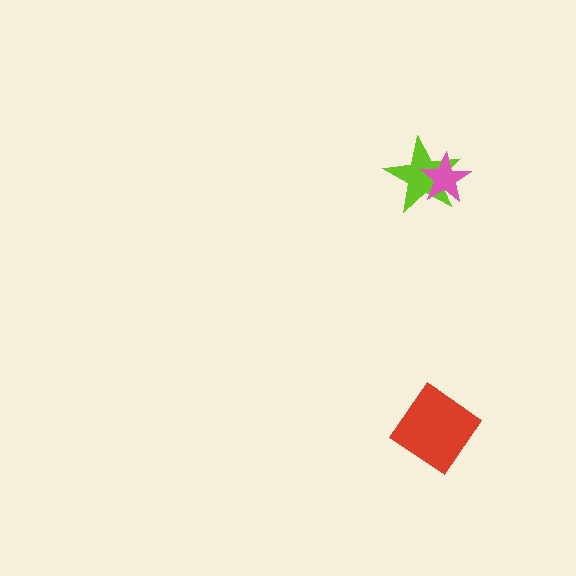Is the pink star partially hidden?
No, no other shape covers it.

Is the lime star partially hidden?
Yes, it is partially covered by another shape.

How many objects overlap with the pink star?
1 object overlaps with the pink star.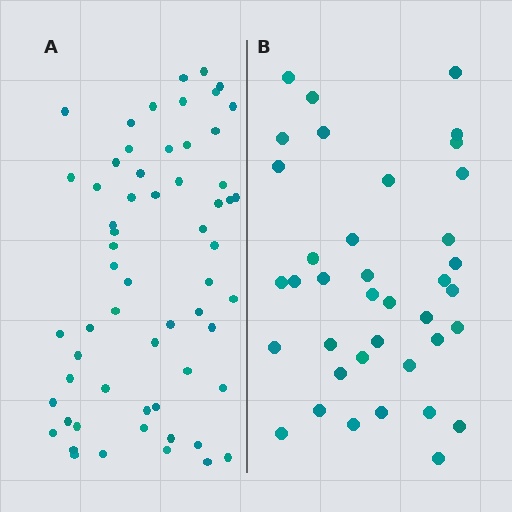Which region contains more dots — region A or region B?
Region A (the left region) has more dots.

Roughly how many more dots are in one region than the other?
Region A has approximately 20 more dots than region B.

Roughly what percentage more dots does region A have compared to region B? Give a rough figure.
About 60% more.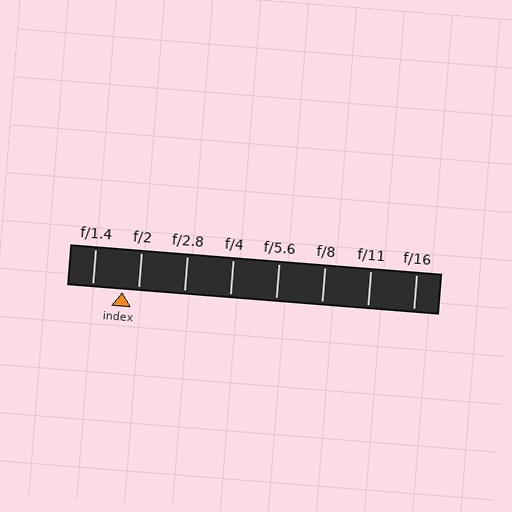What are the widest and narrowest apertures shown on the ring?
The widest aperture shown is f/1.4 and the narrowest is f/16.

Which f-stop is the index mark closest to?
The index mark is closest to f/2.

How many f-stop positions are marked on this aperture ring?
There are 8 f-stop positions marked.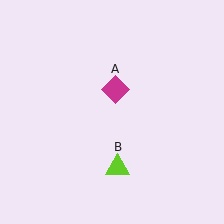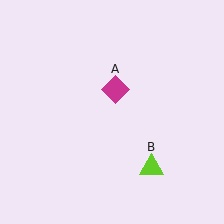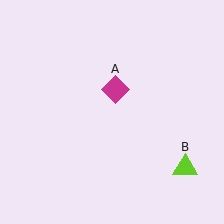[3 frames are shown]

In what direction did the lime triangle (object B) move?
The lime triangle (object B) moved right.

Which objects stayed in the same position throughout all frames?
Magenta diamond (object A) remained stationary.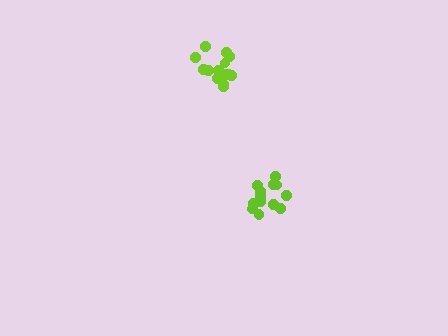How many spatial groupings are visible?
There are 2 spatial groupings.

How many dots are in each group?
Group 1: 15 dots, Group 2: 15 dots (30 total).